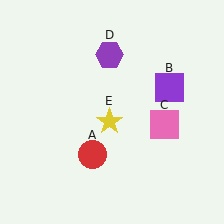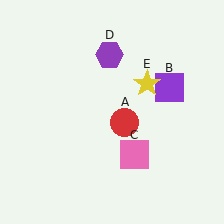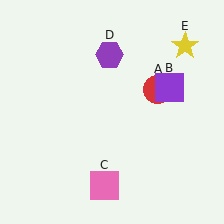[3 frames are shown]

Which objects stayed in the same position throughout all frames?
Purple square (object B) and purple hexagon (object D) remained stationary.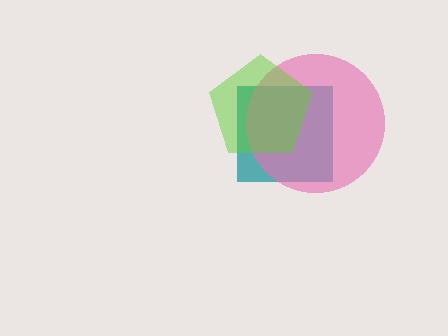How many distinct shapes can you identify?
There are 3 distinct shapes: a teal square, a pink circle, a lime pentagon.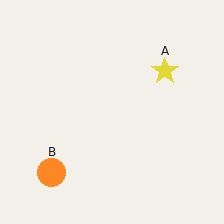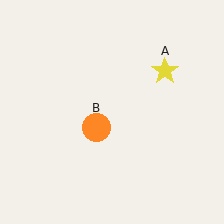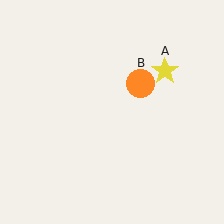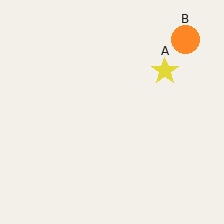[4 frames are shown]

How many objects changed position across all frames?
1 object changed position: orange circle (object B).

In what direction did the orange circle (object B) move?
The orange circle (object B) moved up and to the right.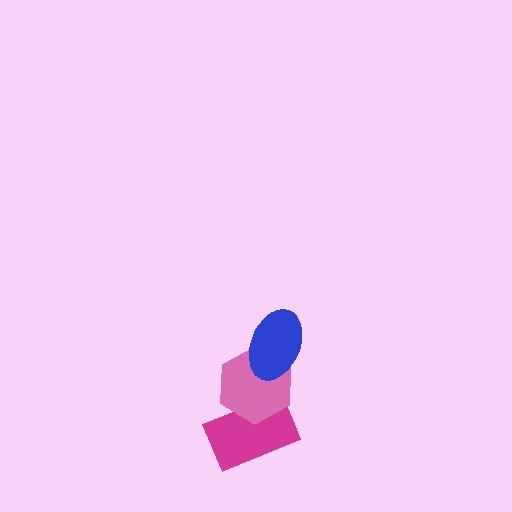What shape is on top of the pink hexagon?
The blue ellipse is on top of the pink hexagon.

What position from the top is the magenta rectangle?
The magenta rectangle is 3rd from the top.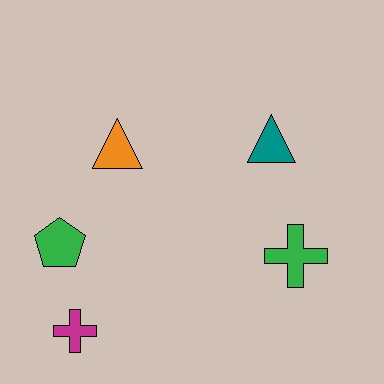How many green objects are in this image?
There are 2 green objects.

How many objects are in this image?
There are 5 objects.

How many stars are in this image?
There are no stars.